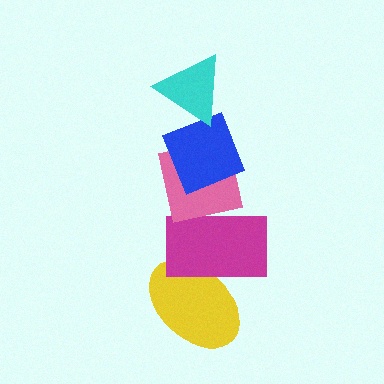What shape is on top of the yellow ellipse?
The magenta rectangle is on top of the yellow ellipse.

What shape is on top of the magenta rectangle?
The pink square is on top of the magenta rectangle.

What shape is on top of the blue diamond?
The cyan triangle is on top of the blue diamond.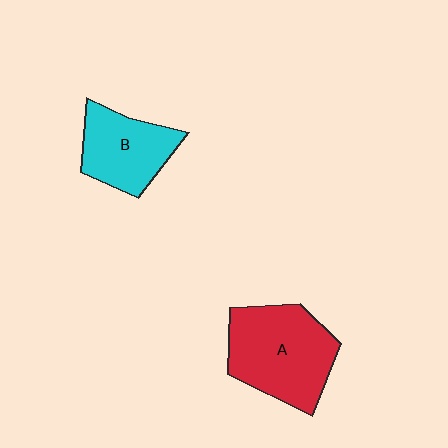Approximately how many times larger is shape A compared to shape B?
Approximately 1.4 times.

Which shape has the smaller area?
Shape B (cyan).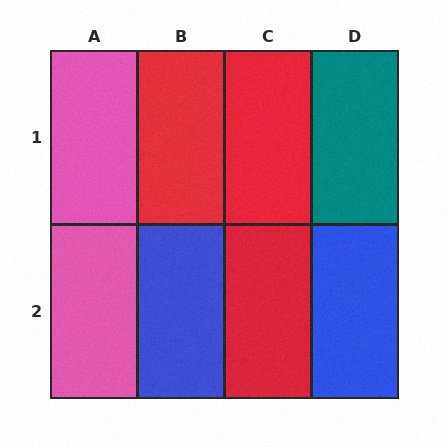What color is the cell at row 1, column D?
Teal.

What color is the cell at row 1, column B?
Red.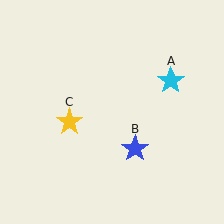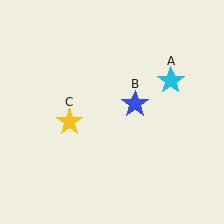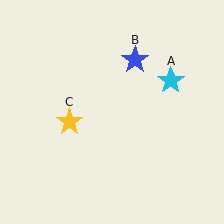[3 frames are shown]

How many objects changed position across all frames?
1 object changed position: blue star (object B).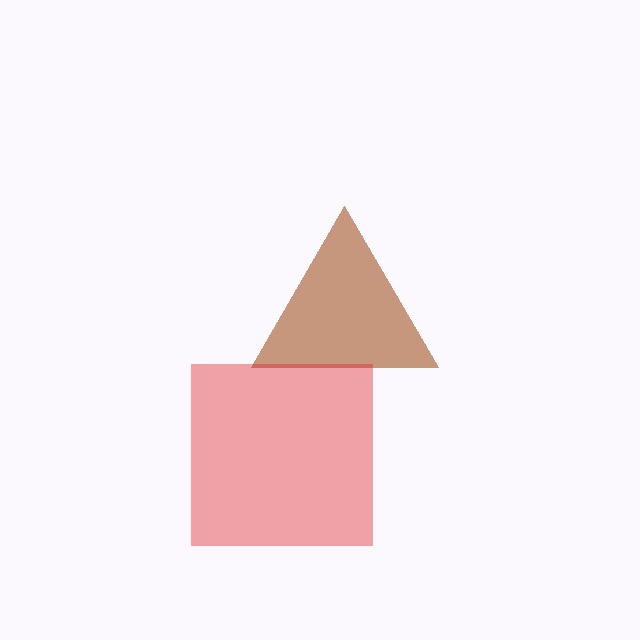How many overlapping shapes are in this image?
There are 2 overlapping shapes in the image.